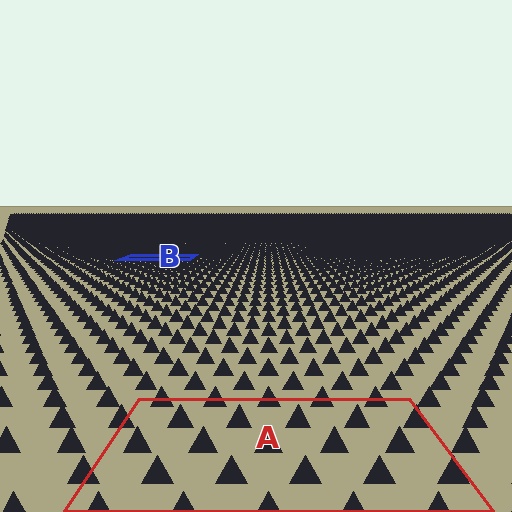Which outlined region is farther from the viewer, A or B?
Region B is farther from the viewer — the texture elements inside it appear smaller and more densely packed.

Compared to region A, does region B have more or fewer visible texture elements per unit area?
Region B has more texture elements per unit area — they are packed more densely because it is farther away.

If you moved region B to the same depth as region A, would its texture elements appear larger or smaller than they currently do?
They would appear larger. At a closer depth, the same texture elements are projected at a bigger on-screen size.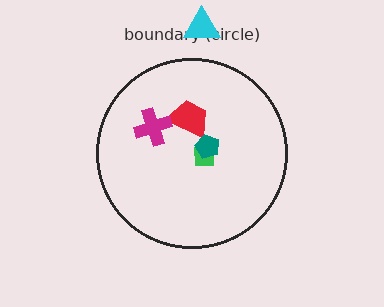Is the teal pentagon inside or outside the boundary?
Inside.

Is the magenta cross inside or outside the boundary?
Inside.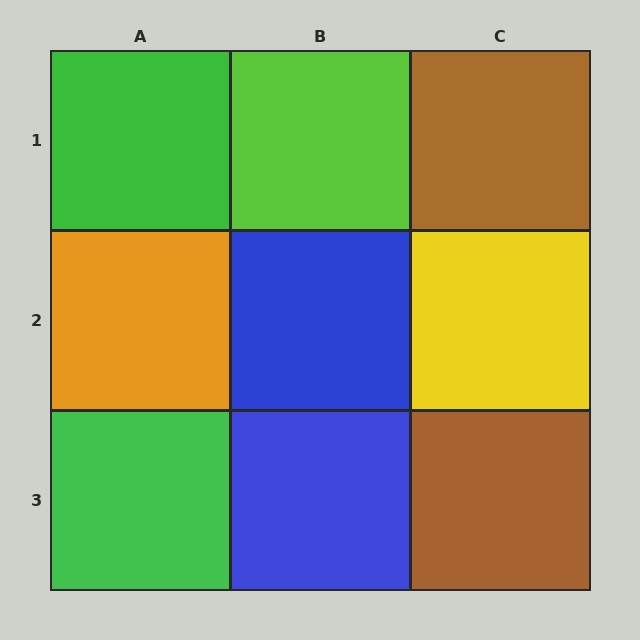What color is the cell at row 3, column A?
Green.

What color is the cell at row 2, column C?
Yellow.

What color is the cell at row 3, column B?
Blue.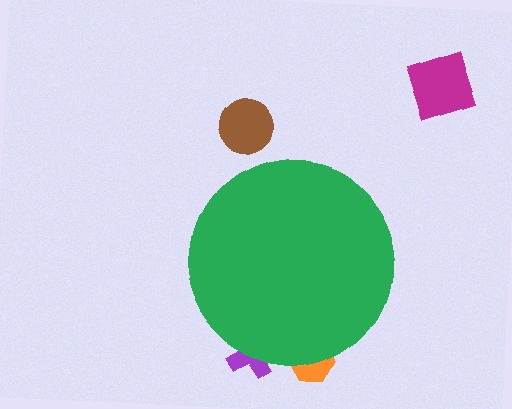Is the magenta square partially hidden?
No, the magenta square is fully visible.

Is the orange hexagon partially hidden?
Yes, the orange hexagon is partially hidden behind the green circle.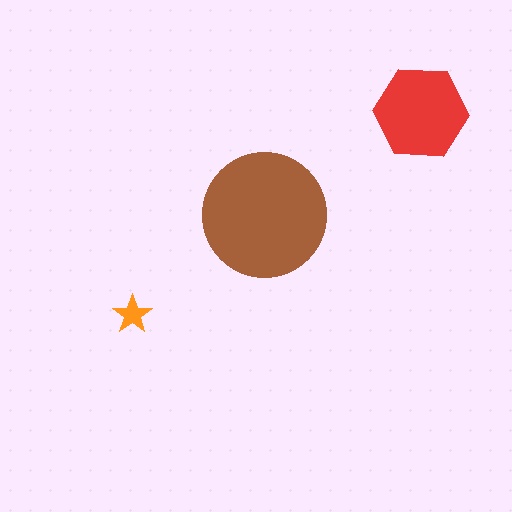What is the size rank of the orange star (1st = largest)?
3rd.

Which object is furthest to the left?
The orange star is leftmost.